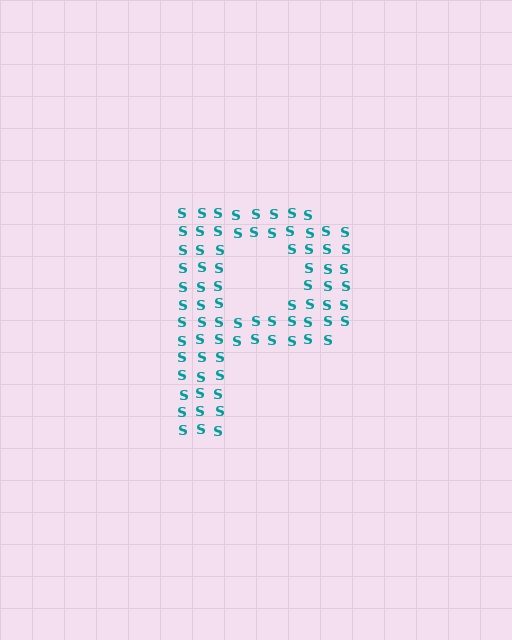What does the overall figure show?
The overall figure shows the letter P.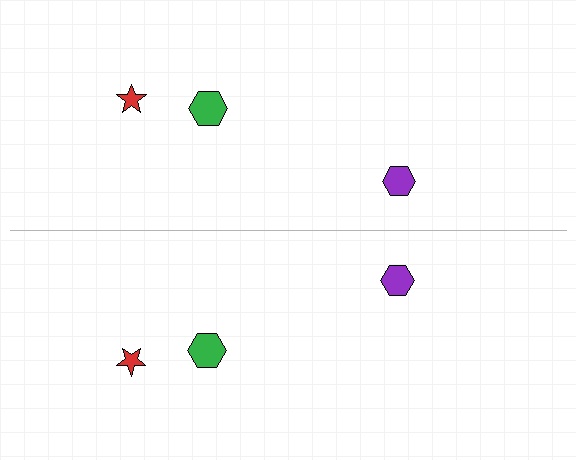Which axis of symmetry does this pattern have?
The pattern has a horizontal axis of symmetry running through the center of the image.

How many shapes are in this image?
There are 6 shapes in this image.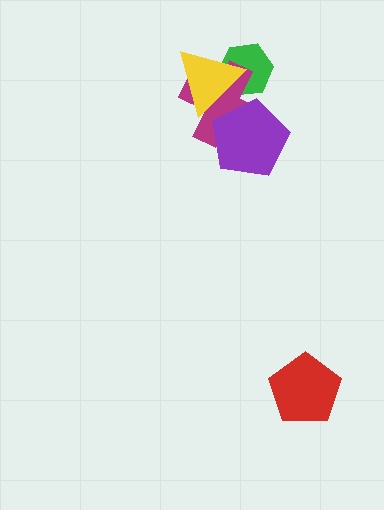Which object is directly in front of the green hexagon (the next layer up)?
The magenta cross is directly in front of the green hexagon.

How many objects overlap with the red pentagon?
0 objects overlap with the red pentagon.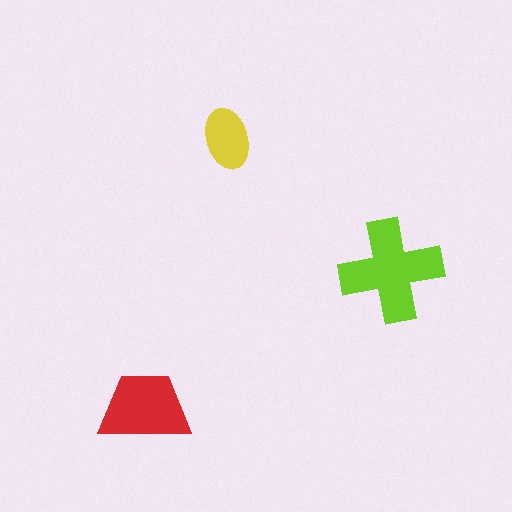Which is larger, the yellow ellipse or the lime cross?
The lime cross.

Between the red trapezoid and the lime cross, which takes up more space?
The lime cross.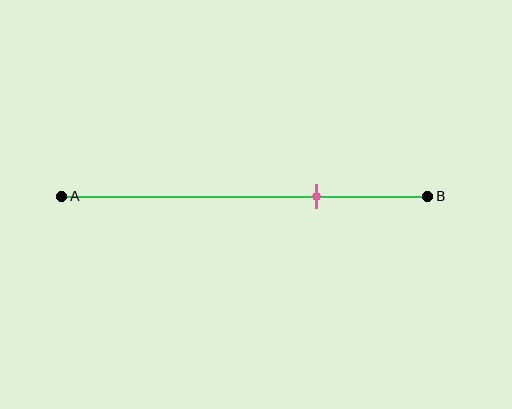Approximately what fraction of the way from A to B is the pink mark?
The pink mark is approximately 70% of the way from A to B.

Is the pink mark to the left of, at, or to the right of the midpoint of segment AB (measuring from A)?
The pink mark is to the right of the midpoint of segment AB.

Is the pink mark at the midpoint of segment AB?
No, the mark is at about 70% from A, not at the 50% midpoint.